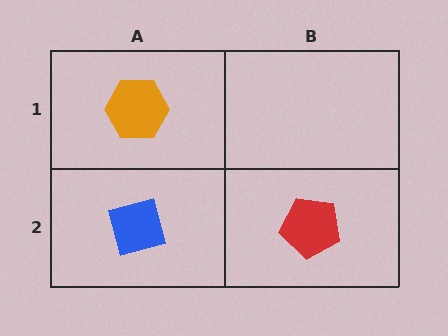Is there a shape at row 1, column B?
No, that cell is empty.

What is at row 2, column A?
A blue diamond.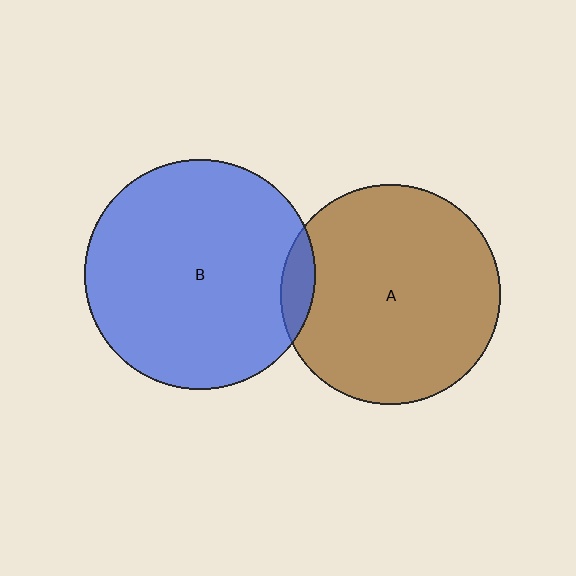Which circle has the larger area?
Circle B (blue).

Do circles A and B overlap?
Yes.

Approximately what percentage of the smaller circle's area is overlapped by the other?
Approximately 5%.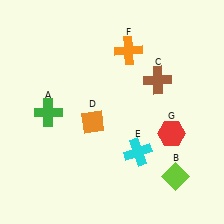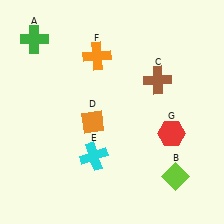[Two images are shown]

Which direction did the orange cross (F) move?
The orange cross (F) moved left.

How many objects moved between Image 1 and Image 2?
3 objects moved between the two images.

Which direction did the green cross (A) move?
The green cross (A) moved up.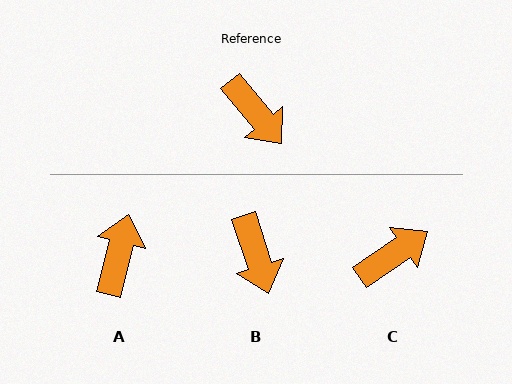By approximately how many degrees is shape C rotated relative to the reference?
Approximately 85 degrees counter-clockwise.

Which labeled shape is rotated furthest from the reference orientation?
A, about 126 degrees away.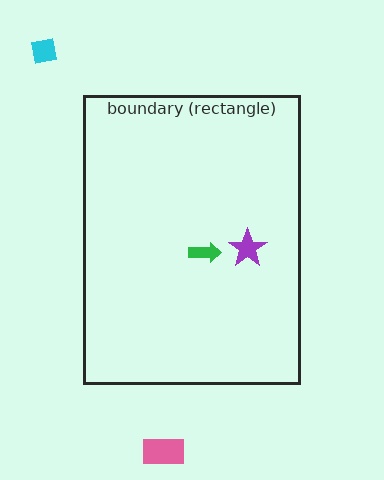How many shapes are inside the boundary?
2 inside, 2 outside.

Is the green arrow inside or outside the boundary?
Inside.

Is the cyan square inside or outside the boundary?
Outside.